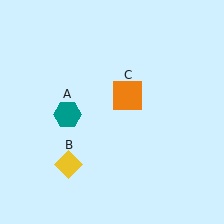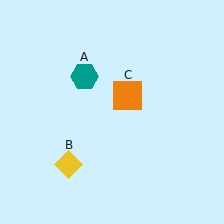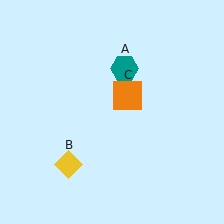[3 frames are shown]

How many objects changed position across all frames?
1 object changed position: teal hexagon (object A).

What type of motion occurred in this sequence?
The teal hexagon (object A) rotated clockwise around the center of the scene.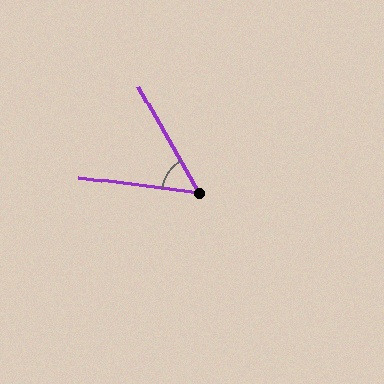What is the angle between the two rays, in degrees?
Approximately 53 degrees.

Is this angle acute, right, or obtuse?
It is acute.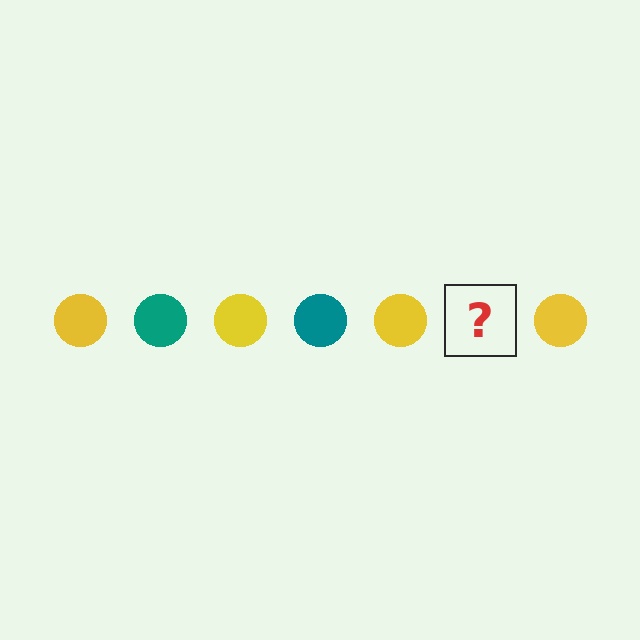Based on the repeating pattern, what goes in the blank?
The blank should be a teal circle.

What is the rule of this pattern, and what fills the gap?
The rule is that the pattern cycles through yellow, teal circles. The gap should be filled with a teal circle.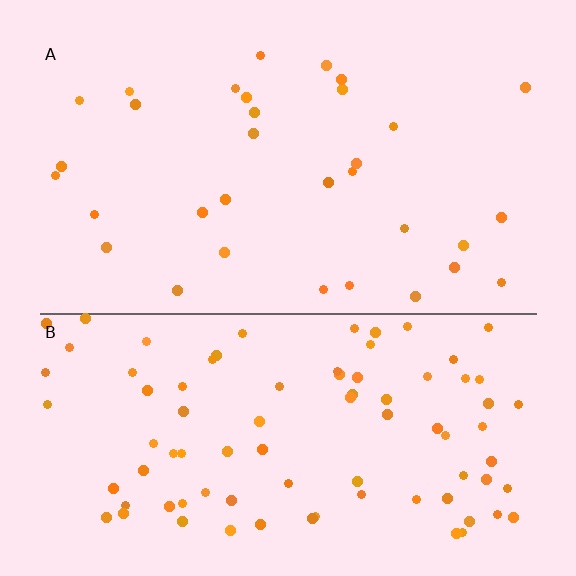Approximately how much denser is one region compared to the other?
Approximately 2.7× — region B over region A.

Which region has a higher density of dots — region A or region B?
B (the bottom).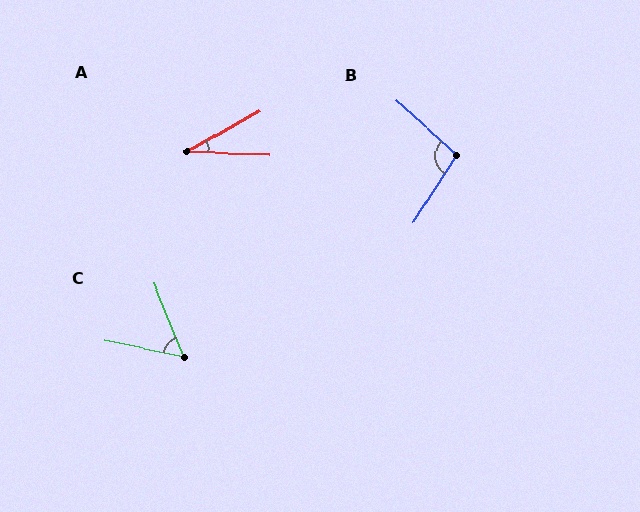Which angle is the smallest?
A, at approximately 32 degrees.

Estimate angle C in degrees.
Approximately 57 degrees.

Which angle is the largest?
B, at approximately 99 degrees.